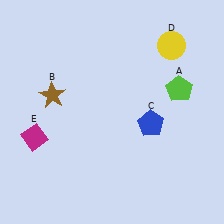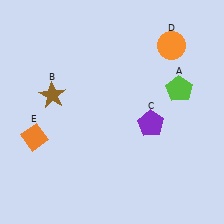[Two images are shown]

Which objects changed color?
C changed from blue to purple. D changed from yellow to orange. E changed from magenta to orange.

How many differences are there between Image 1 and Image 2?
There are 3 differences between the two images.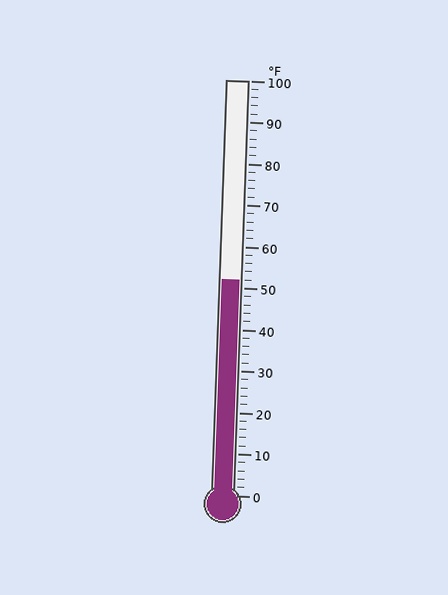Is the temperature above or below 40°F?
The temperature is above 40°F.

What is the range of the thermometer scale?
The thermometer scale ranges from 0°F to 100°F.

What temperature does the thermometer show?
The thermometer shows approximately 52°F.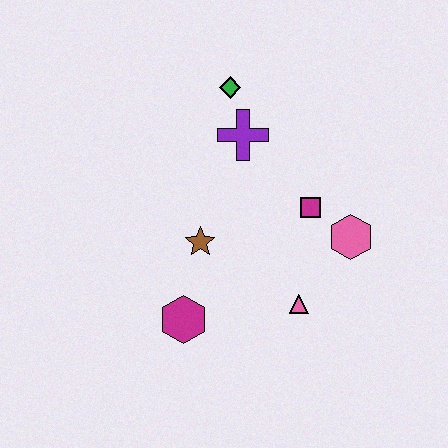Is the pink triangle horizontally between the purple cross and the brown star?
No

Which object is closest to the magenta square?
The pink hexagon is closest to the magenta square.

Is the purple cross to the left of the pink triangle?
Yes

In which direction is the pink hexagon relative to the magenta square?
The pink hexagon is to the right of the magenta square.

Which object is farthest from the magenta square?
The magenta hexagon is farthest from the magenta square.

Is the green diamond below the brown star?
No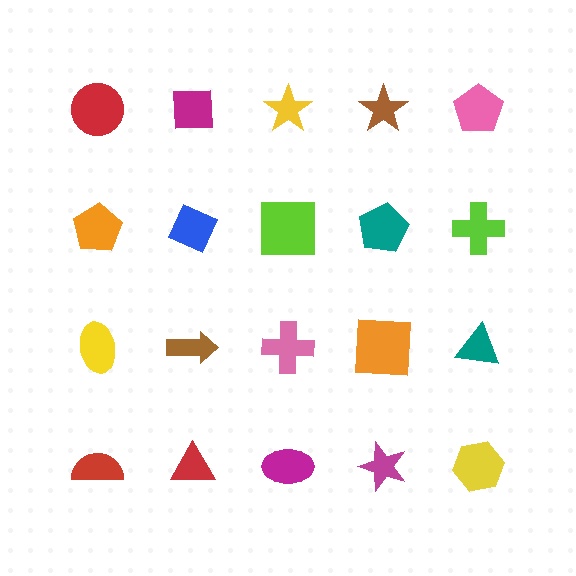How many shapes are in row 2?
5 shapes.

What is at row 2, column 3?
A lime square.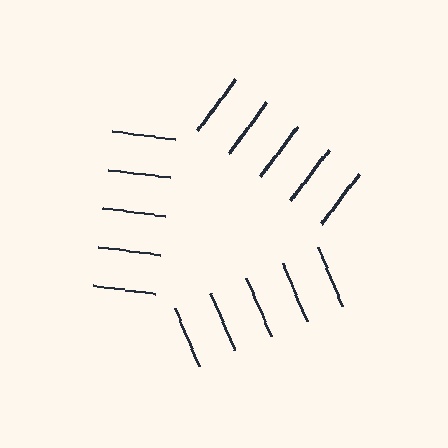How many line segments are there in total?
15 — 5 along each of the 3 edges.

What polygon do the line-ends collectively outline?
An illusory triangle — the line segments terminate on its edges but no continuous stroke is drawn.